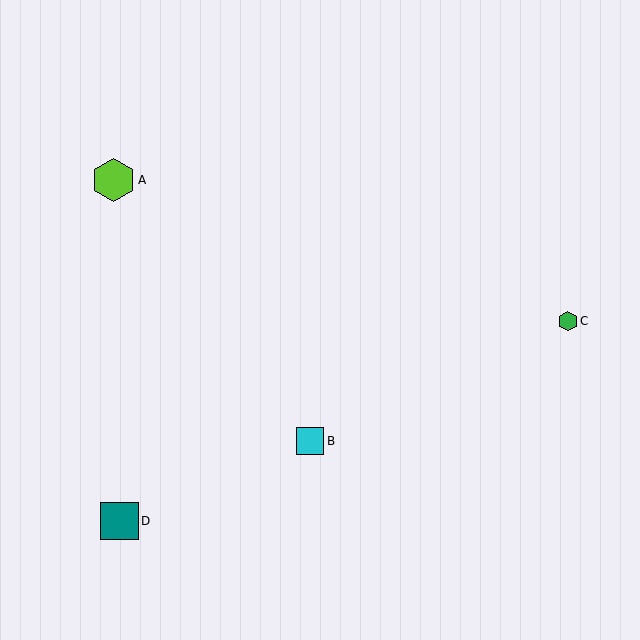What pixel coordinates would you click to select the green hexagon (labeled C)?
Click at (568, 321) to select the green hexagon C.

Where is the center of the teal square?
The center of the teal square is at (119, 521).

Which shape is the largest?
The lime hexagon (labeled A) is the largest.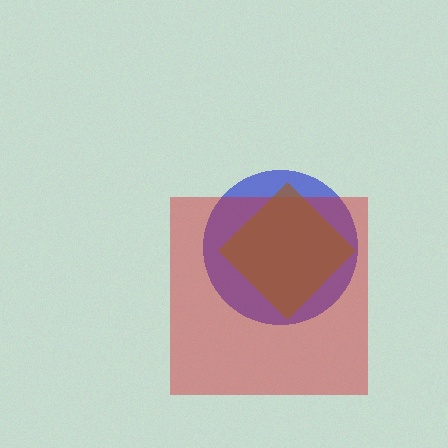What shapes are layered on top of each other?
The layered shapes are: a blue circle, a red square, a brown diamond.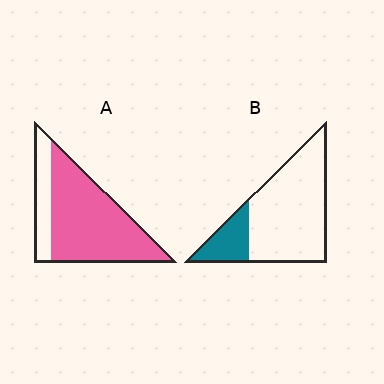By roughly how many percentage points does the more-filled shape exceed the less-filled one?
By roughly 55 percentage points (A over B).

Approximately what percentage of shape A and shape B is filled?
A is approximately 80% and B is approximately 20%.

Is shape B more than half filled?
No.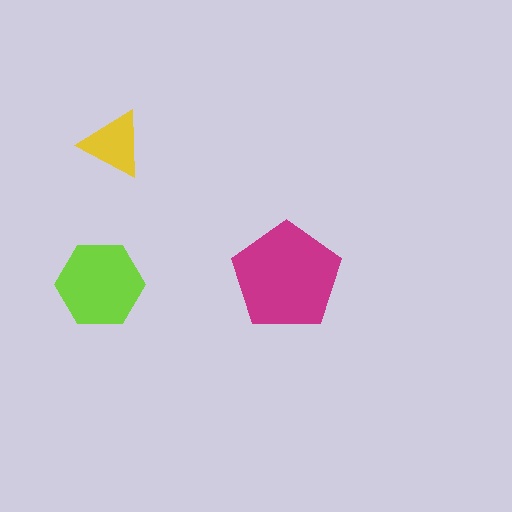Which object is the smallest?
The yellow triangle.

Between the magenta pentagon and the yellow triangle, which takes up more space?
The magenta pentagon.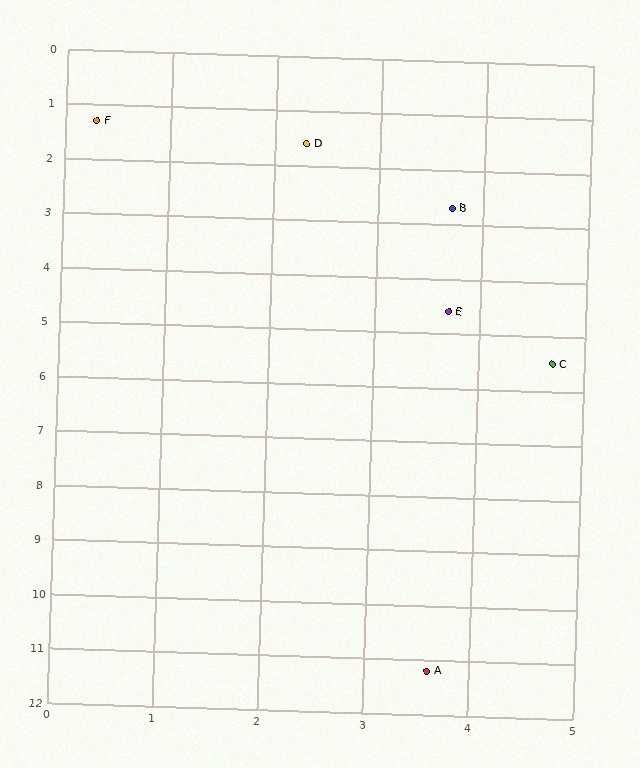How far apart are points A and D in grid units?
Points A and D are about 9.7 grid units apart.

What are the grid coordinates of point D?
Point D is at approximately (2.3, 1.6).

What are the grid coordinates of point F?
Point F is at approximately (0.3, 1.3).